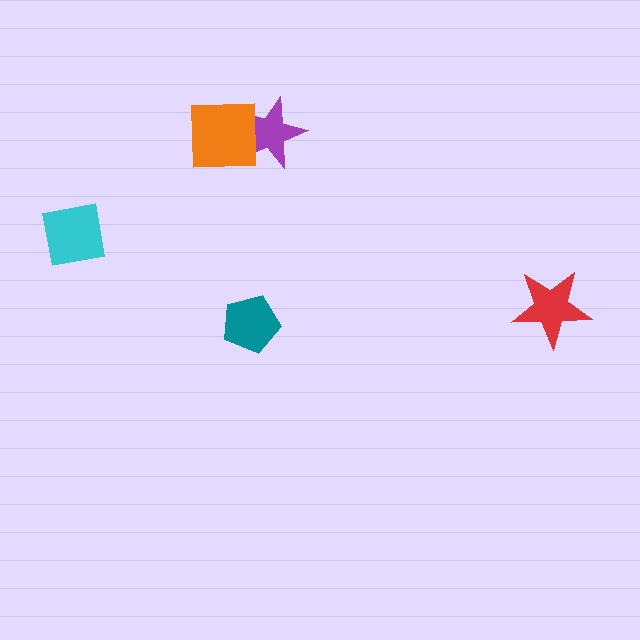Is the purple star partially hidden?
Yes, it is partially covered by another shape.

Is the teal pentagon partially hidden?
No, no other shape covers it.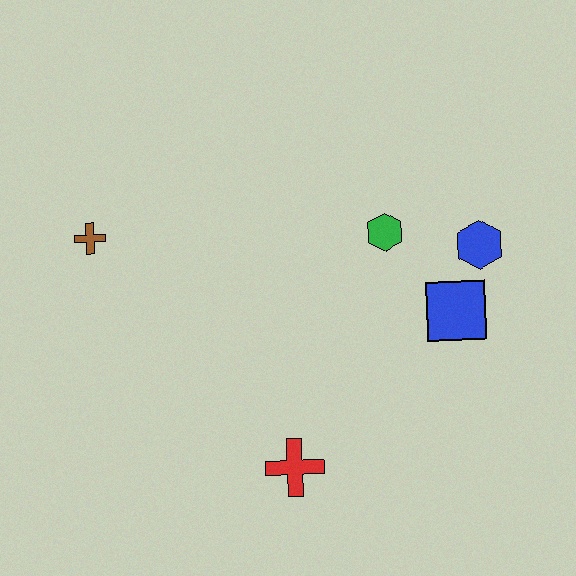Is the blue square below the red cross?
No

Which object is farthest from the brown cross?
The blue hexagon is farthest from the brown cross.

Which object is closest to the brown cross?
The green hexagon is closest to the brown cross.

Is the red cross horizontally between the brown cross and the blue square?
Yes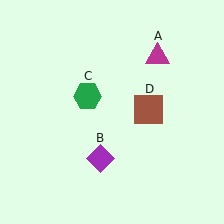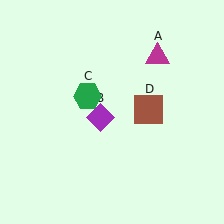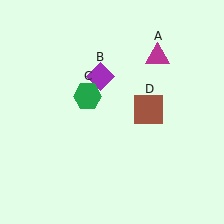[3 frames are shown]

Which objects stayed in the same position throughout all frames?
Magenta triangle (object A) and green hexagon (object C) and brown square (object D) remained stationary.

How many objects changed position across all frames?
1 object changed position: purple diamond (object B).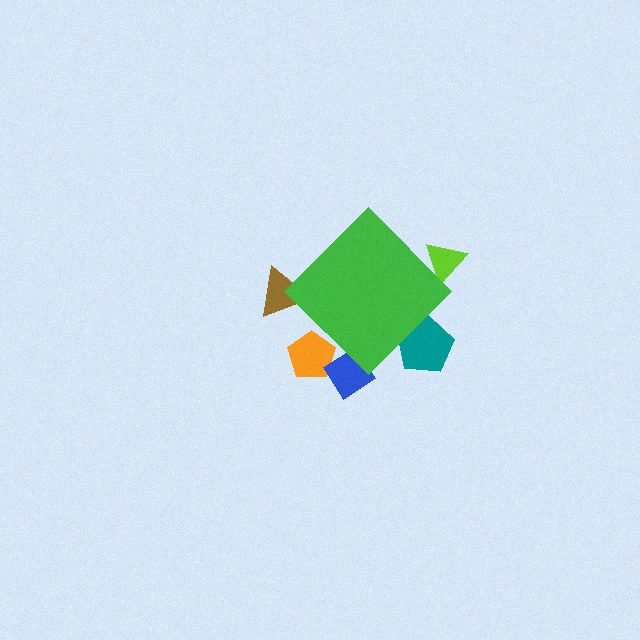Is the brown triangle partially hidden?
Yes, the brown triangle is partially hidden behind the green diamond.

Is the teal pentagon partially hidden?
Yes, the teal pentagon is partially hidden behind the green diamond.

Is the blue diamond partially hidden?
Yes, the blue diamond is partially hidden behind the green diamond.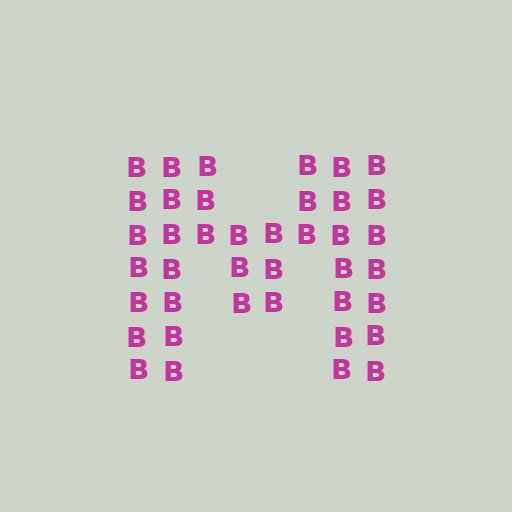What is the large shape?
The large shape is the letter M.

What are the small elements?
The small elements are letter B's.